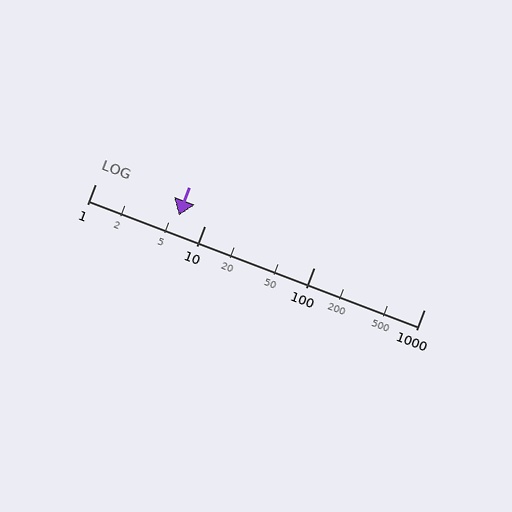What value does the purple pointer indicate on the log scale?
The pointer indicates approximately 5.8.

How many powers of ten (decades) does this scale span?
The scale spans 3 decades, from 1 to 1000.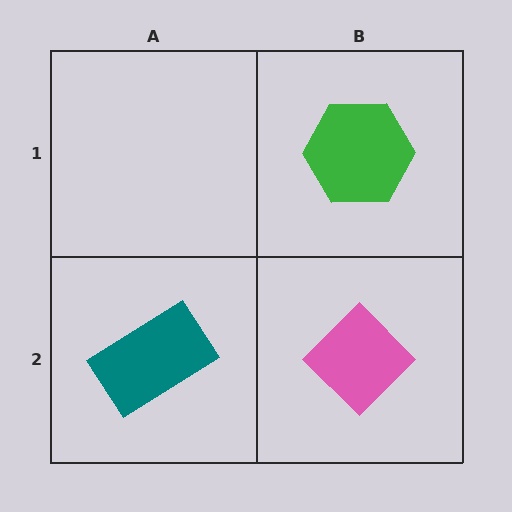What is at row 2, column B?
A pink diamond.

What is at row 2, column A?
A teal rectangle.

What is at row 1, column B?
A green hexagon.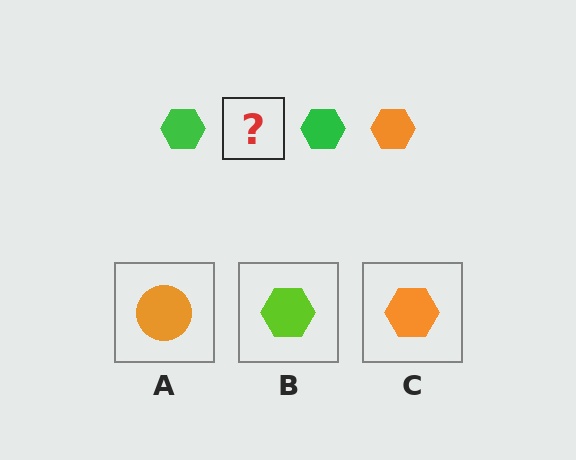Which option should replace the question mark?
Option C.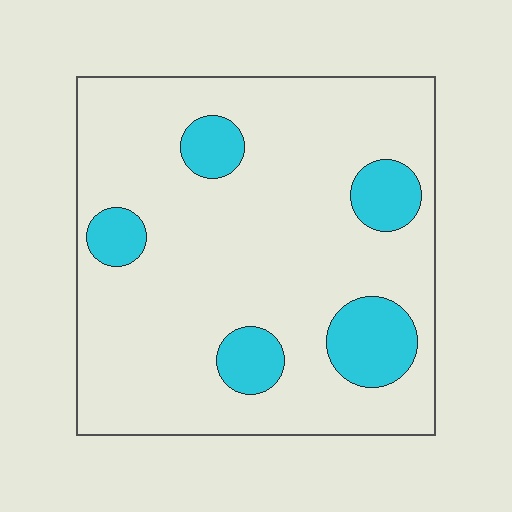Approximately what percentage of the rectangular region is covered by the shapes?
Approximately 15%.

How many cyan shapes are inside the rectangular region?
5.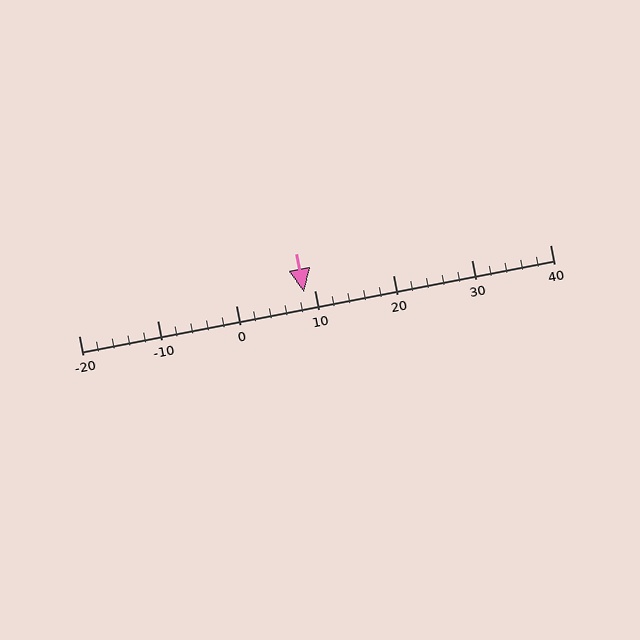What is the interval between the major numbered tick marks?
The major tick marks are spaced 10 units apart.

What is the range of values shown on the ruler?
The ruler shows values from -20 to 40.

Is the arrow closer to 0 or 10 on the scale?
The arrow is closer to 10.